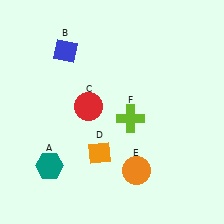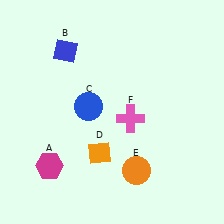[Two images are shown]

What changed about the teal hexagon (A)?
In Image 1, A is teal. In Image 2, it changed to magenta.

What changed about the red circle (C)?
In Image 1, C is red. In Image 2, it changed to blue.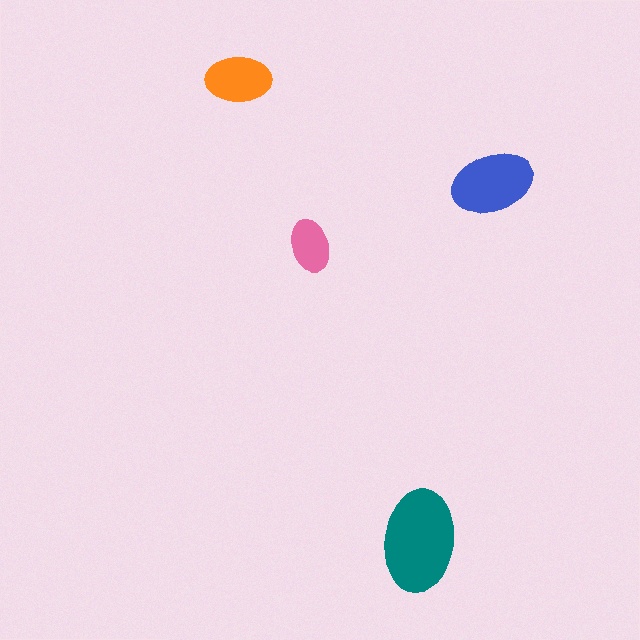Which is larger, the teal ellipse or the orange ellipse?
The teal one.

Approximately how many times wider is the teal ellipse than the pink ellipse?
About 2 times wider.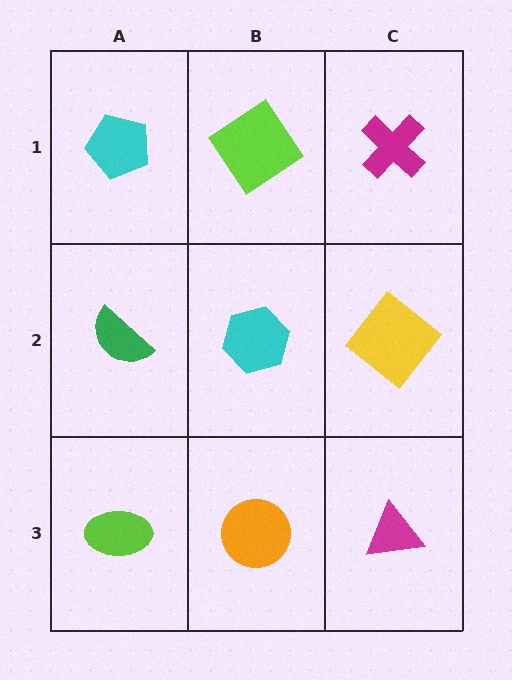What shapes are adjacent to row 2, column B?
A lime diamond (row 1, column B), an orange circle (row 3, column B), a green semicircle (row 2, column A), a yellow diamond (row 2, column C).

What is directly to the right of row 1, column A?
A lime diamond.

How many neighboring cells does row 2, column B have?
4.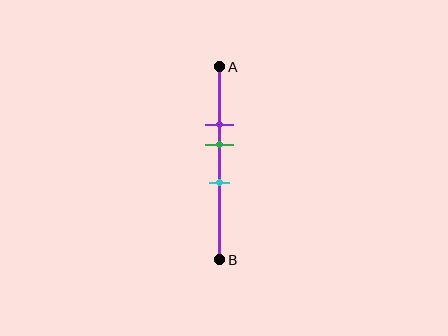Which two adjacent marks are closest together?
The purple and green marks are the closest adjacent pair.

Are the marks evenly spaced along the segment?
Yes, the marks are approximately evenly spaced.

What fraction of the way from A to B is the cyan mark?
The cyan mark is approximately 60% (0.6) of the way from A to B.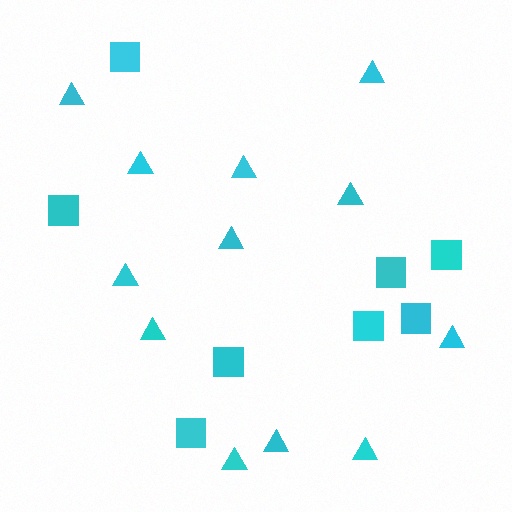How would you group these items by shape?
There are 2 groups: one group of squares (8) and one group of triangles (12).